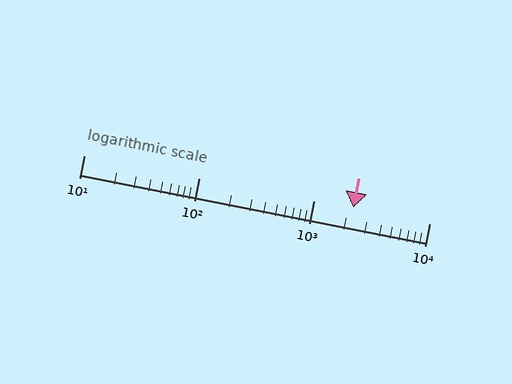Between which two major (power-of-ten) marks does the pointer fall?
The pointer is between 1000 and 10000.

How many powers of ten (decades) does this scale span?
The scale spans 3 decades, from 10 to 10000.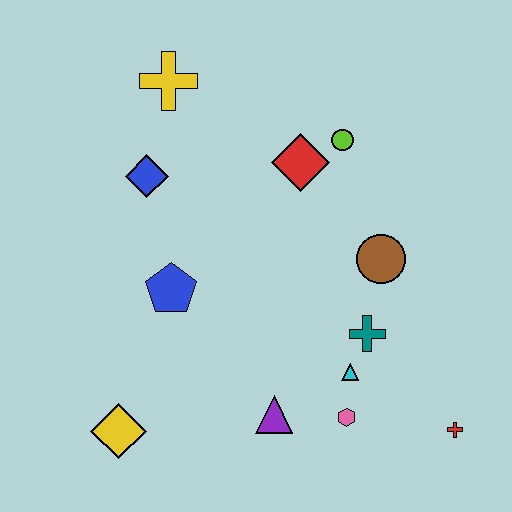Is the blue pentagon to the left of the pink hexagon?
Yes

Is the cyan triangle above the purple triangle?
Yes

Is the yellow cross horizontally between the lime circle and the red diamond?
No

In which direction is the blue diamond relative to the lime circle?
The blue diamond is to the left of the lime circle.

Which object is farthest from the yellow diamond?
The lime circle is farthest from the yellow diamond.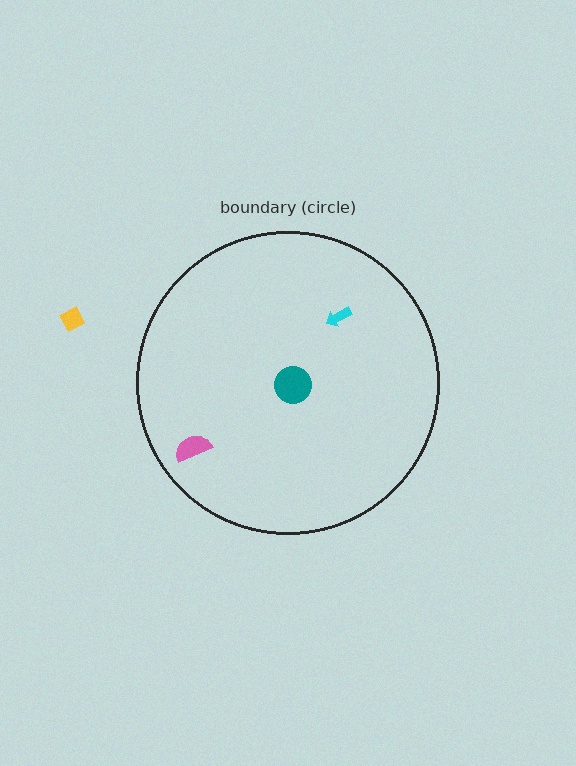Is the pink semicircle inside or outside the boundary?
Inside.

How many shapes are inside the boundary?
3 inside, 1 outside.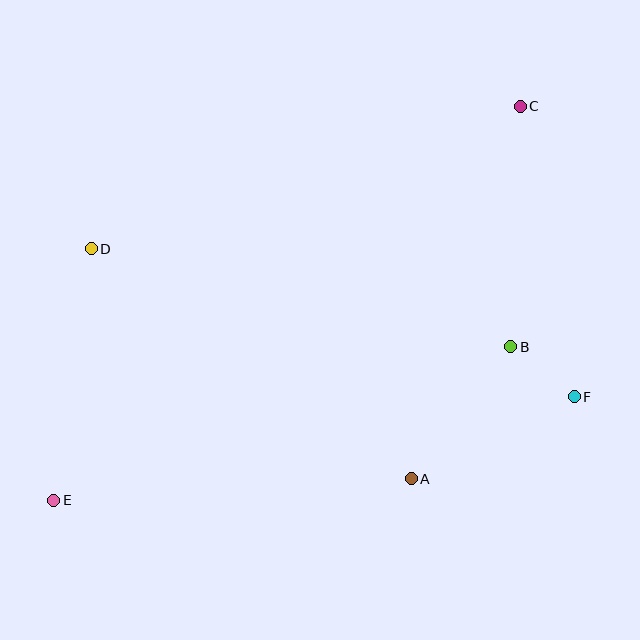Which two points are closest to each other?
Points B and F are closest to each other.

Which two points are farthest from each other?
Points C and E are farthest from each other.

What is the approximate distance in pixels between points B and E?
The distance between B and E is approximately 482 pixels.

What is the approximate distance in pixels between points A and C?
The distance between A and C is approximately 388 pixels.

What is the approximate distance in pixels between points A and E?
The distance between A and E is approximately 358 pixels.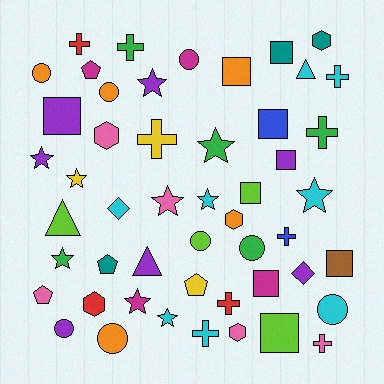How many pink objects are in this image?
There are 5 pink objects.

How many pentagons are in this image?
There are 4 pentagons.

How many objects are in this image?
There are 50 objects.